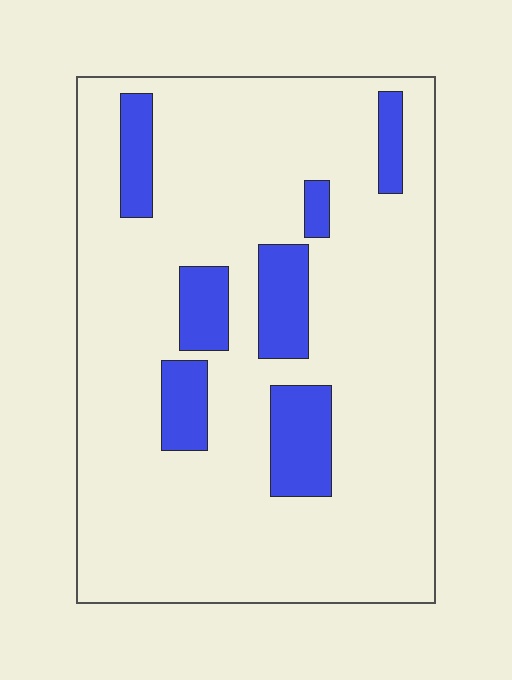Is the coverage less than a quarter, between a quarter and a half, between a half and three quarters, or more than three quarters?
Less than a quarter.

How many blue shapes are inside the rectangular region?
7.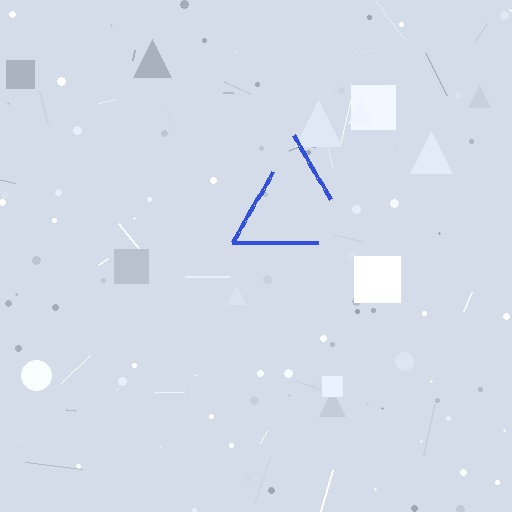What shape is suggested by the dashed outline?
The dashed outline suggests a triangle.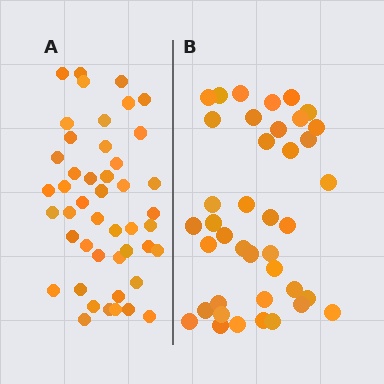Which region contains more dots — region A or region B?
Region A (the left region) has more dots.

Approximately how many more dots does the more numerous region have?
Region A has about 6 more dots than region B.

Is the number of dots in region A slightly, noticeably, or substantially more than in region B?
Region A has only slightly more — the two regions are fairly close. The ratio is roughly 1.1 to 1.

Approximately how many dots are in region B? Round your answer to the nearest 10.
About 40 dots.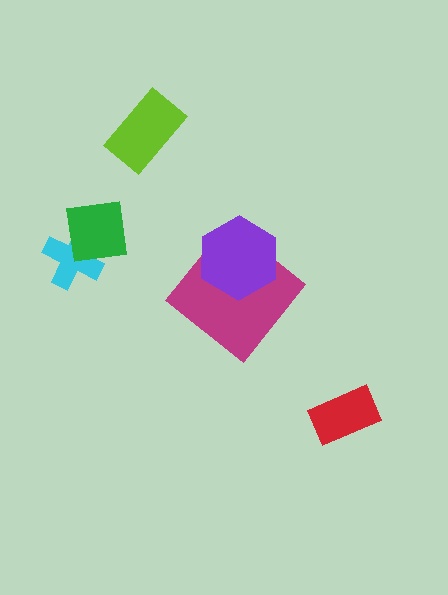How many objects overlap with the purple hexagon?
1 object overlaps with the purple hexagon.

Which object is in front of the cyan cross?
The green square is in front of the cyan cross.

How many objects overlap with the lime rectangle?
0 objects overlap with the lime rectangle.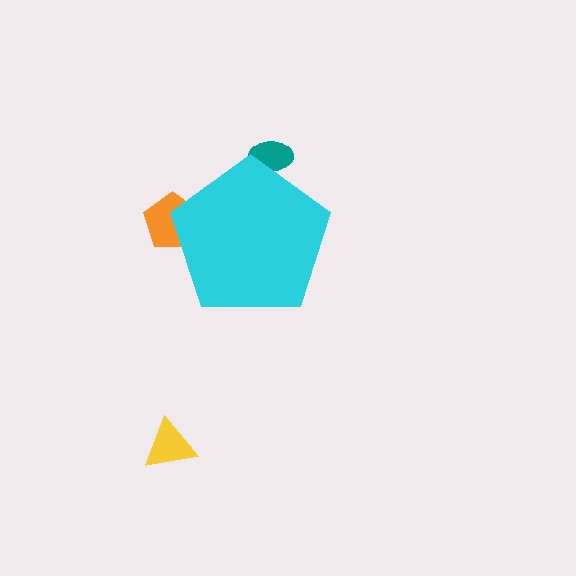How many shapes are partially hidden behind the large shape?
2 shapes are partially hidden.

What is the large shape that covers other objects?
A cyan pentagon.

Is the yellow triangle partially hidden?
No, the yellow triangle is fully visible.